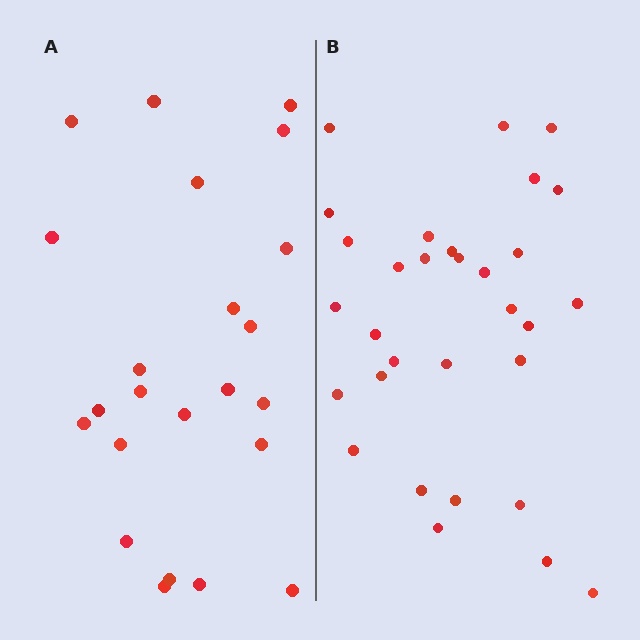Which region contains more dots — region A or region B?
Region B (the right region) has more dots.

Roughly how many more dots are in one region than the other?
Region B has roughly 8 or so more dots than region A.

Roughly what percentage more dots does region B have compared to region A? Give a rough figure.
About 35% more.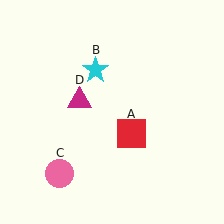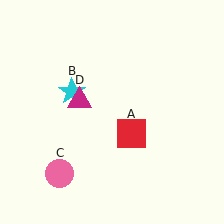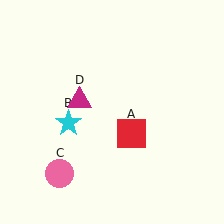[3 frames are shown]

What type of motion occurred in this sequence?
The cyan star (object B) rotated counterclockwise around the center of the scene.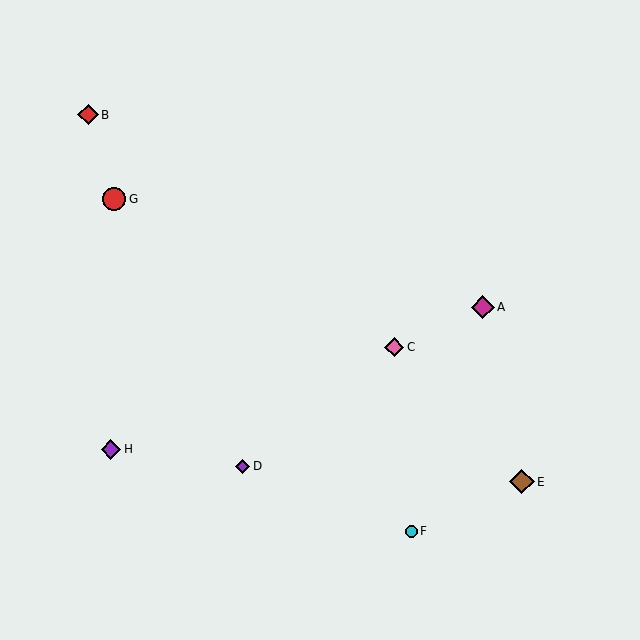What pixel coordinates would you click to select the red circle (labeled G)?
Click at (114, 199) to select the red circle G.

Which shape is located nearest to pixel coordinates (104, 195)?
The red circle (labeled G) at (114, 199) is nearest to that location.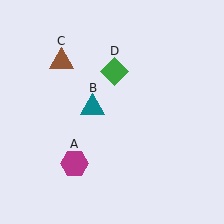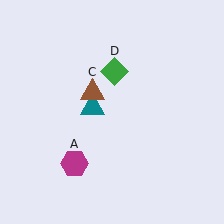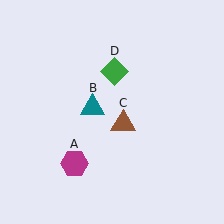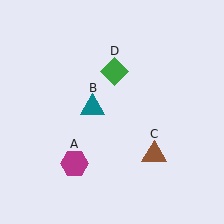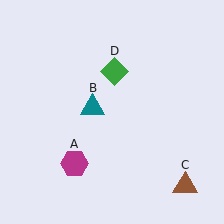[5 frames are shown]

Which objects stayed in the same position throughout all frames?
Magenta hexagon (object A) and teal triangle (object B) and green diamond (object D) remained stationary.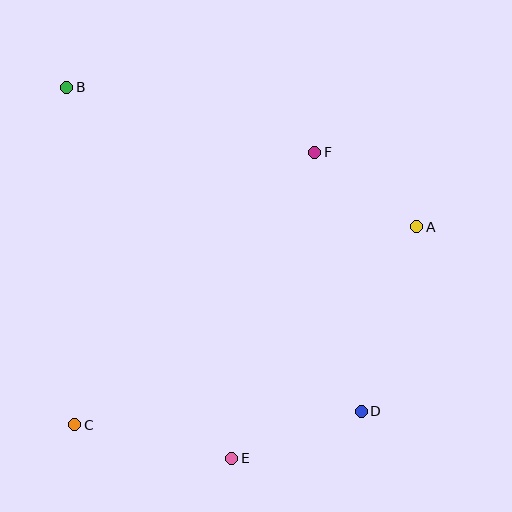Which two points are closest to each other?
Points A and F are closest to each other.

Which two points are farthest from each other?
Points B and D are farthest from each other.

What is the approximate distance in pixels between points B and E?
The distance between B and E is approximately 406 pixels.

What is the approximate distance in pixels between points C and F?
The distance between C and F is approximately 363 pixels.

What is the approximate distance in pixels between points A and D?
The distance between A and D is approximately 193 pixels.